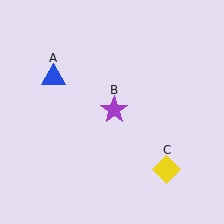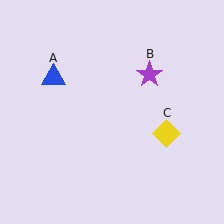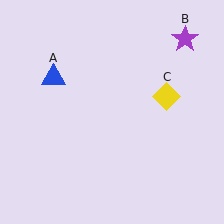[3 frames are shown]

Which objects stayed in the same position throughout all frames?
Blue triangle (object A) remained stationary.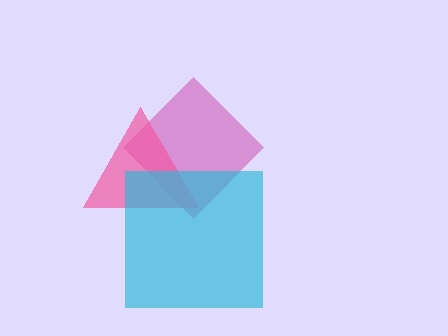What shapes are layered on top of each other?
The layered shapes are: a magenta diamond, a pink triangle, a cyan square.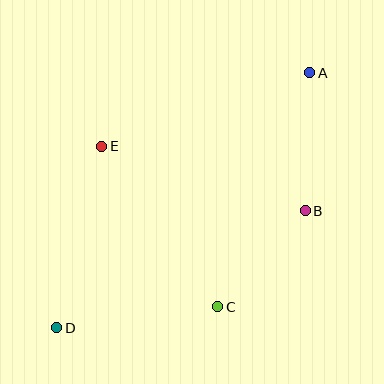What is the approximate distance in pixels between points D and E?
The distance between D and E is approximately 187 pixels.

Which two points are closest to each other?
Points B and C are closest to each other.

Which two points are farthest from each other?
Points A and D are farthest from each other.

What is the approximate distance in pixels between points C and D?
The distance between C and D is approximately 163 pixels.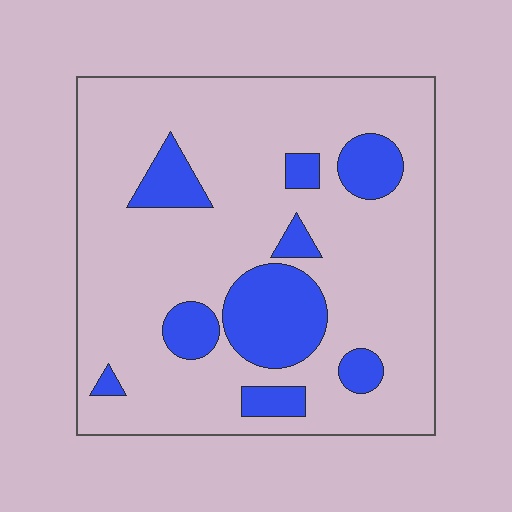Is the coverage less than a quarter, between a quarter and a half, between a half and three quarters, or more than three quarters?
Less than a quarter.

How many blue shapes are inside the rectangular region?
9.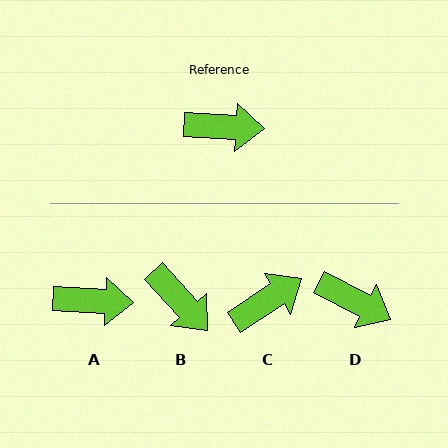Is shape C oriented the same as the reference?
No, it is off by about 37 degrees.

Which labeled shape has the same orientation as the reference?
A.